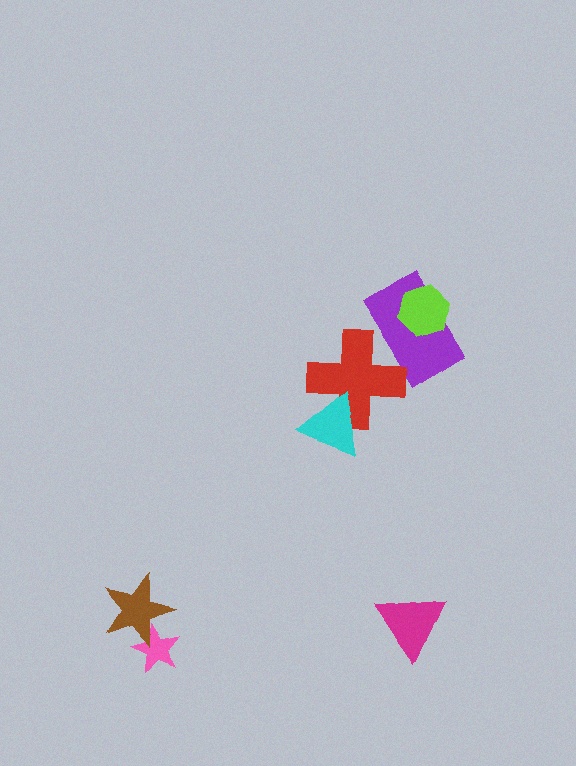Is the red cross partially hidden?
Yes, it is partially covered by another shape.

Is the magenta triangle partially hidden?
No, no other shape covers it.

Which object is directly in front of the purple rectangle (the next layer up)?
The lime hexagon is directly in front of the purple rectangle.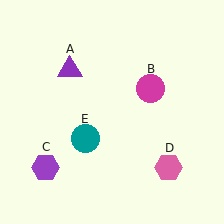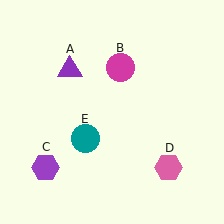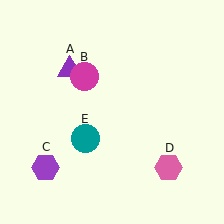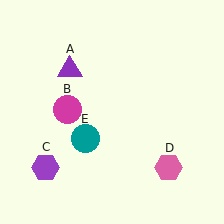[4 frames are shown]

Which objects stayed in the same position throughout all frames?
Purple triangle (object A) and purple hexagon (object C) and pink hexagon (object D) and teal circle (object E) remained stationary.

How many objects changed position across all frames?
1 object changed position: magenta circle (object B).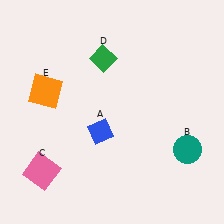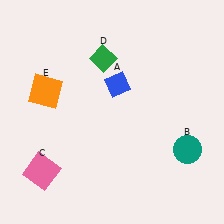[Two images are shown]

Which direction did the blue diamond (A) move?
The blue diamond (A) moved up.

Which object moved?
The blue diamond (A) moved up.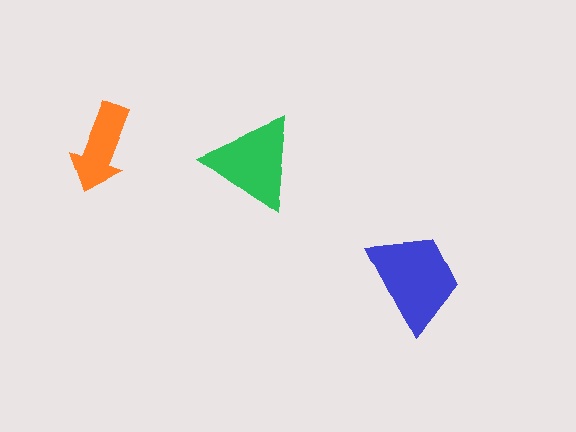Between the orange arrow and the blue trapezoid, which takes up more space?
The blue trapezoid.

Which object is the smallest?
The orange arrow.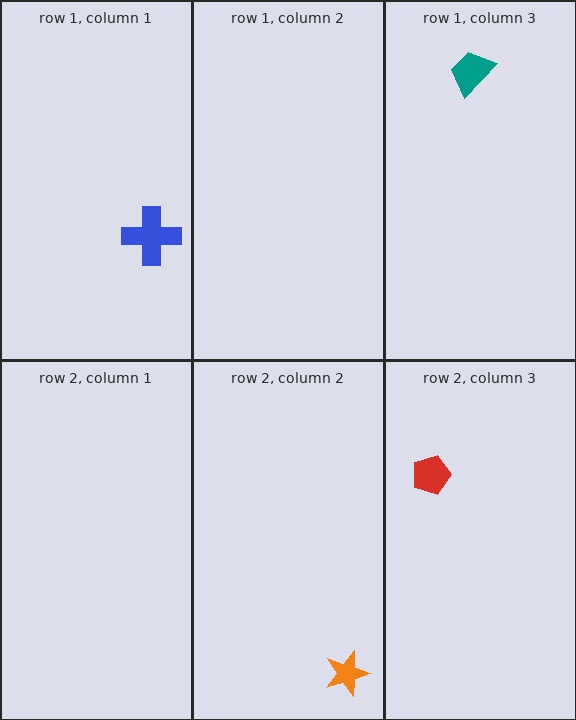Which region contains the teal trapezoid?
The row 1, column 3 region.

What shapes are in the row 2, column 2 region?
The orange star.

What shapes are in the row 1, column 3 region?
The teal trapezoid.